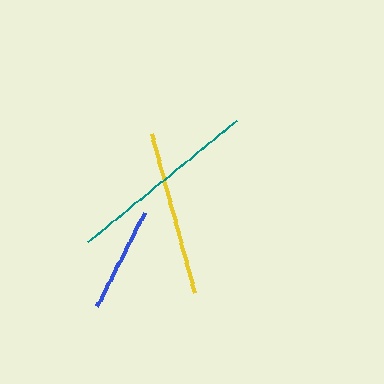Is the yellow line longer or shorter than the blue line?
The yellow line is longer than the blue line.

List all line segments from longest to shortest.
From longest to shortest: teal, yellow, blue.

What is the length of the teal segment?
The teal segment is approximately 192 pixels long.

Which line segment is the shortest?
The blue line is the shortest at approximately 104 pixels.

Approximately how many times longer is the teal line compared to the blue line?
The teal line is approximately 1.8 times the length of the blue line.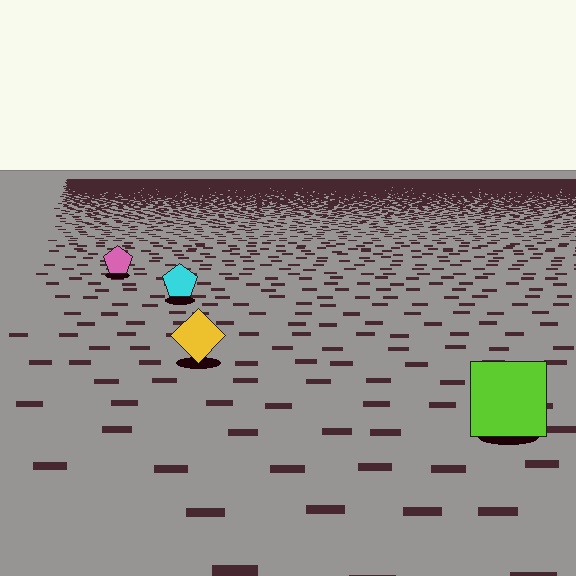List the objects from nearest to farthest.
From nearest to farthest: the lime square, the yellow diamond, the cyan pentagon, the pink pentagon.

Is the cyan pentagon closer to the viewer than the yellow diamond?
No. The yellow diamond is closer — you can tell from the texture gradient: the ground texture is coarser near it.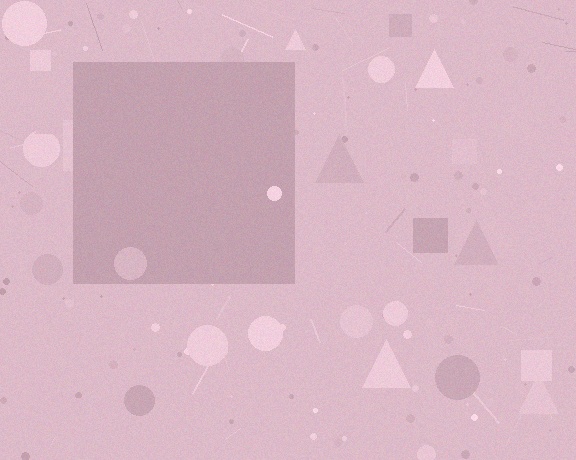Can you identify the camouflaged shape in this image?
The camouflaged shape is a square.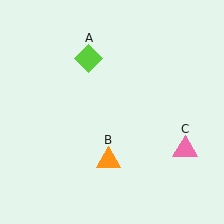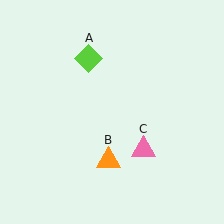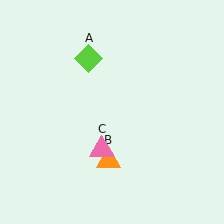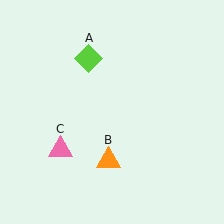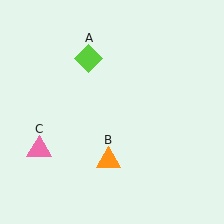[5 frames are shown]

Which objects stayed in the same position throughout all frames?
Lime diamond (object A) and orange triangle (object B) remained stationary.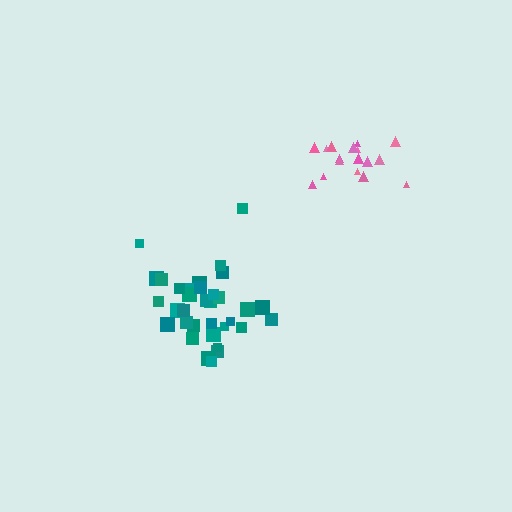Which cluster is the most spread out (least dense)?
Teal.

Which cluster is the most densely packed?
Pink.